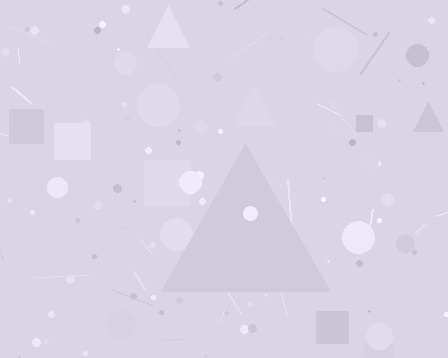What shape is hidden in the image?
A triangle is hidden in the image.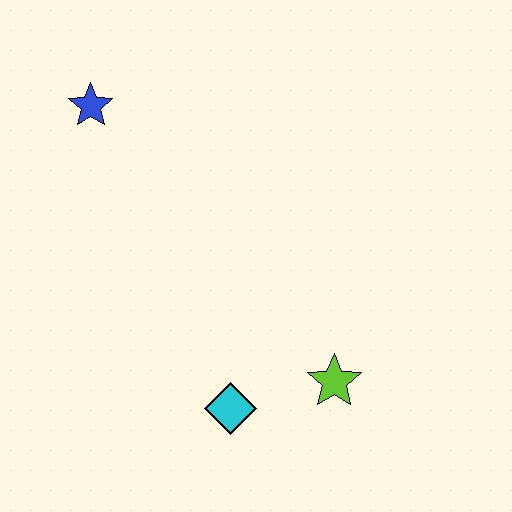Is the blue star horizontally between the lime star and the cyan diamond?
No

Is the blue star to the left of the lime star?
Yes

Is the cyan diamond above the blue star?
No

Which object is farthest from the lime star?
The blue star is farthest from the lime star.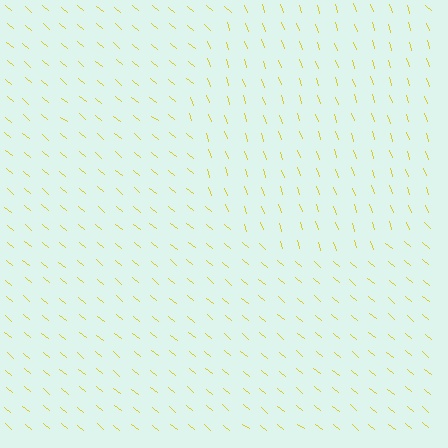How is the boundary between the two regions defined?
The boundary is defined purely by a change in line orientation (approximately 32 degrees difference). All lines are the same color and thickness.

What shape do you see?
I see a circle.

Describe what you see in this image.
The image is filled with small yellow line segments. A circle region in the image has lines oriented differently from the surrounding lines, creating a visible texture boundary.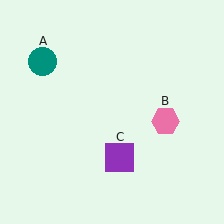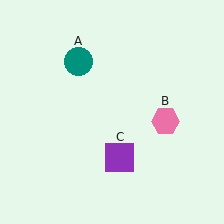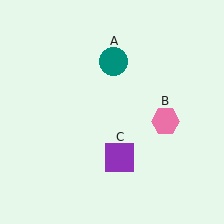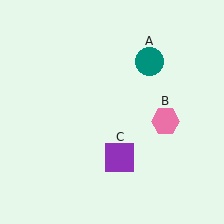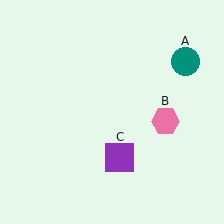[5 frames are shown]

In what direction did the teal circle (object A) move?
The teal circle (object A) moved right.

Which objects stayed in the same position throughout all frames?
Pink hexagon (object B) and purple square (object C) remained stationary.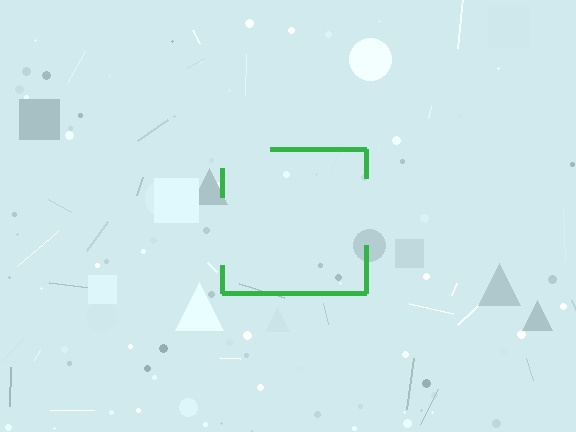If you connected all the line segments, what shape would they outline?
They would outline a square.